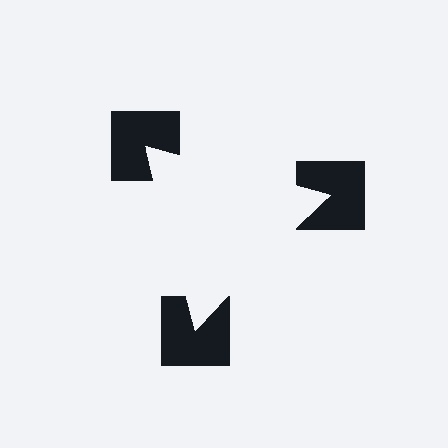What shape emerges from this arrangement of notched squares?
An illusory triangle — its edges are inferred from the aligned wedge cuts in the notched squares, not physically drawn.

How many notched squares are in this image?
There are 3 — one at each vertex of the illusory triangle.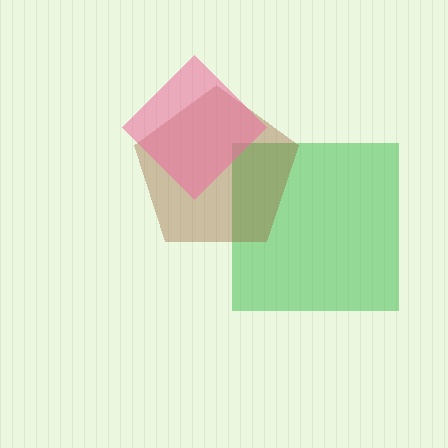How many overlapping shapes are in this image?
There are 3 overlapping shapes in the image.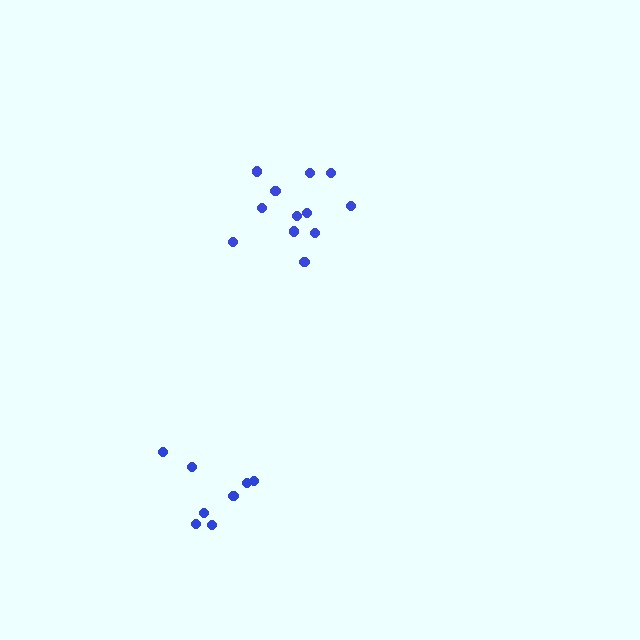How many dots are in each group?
Group 1: 12 dots, Group 2: 8 dots (20 total).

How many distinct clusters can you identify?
There are 2 distinct clusters.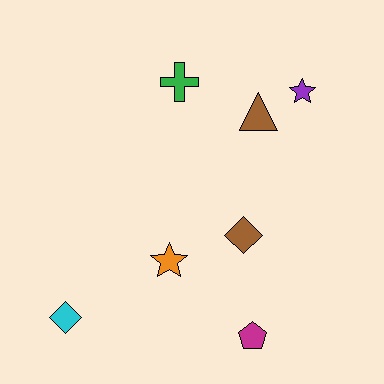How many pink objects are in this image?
There are no pink objects.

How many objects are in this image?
There are 7 objects.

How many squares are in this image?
There are no squares.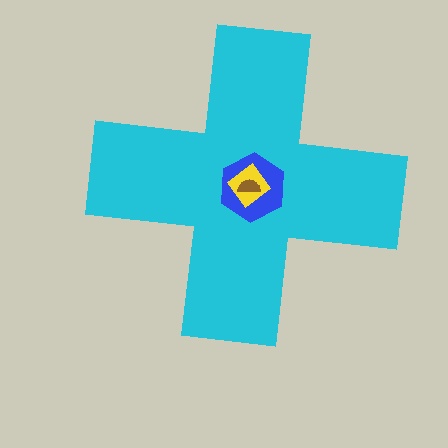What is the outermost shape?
The cyan cross.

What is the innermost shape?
The brown semicircle.